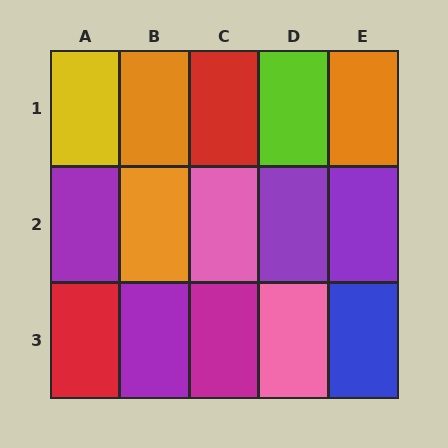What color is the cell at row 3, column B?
Purple.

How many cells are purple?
4 cells are purple.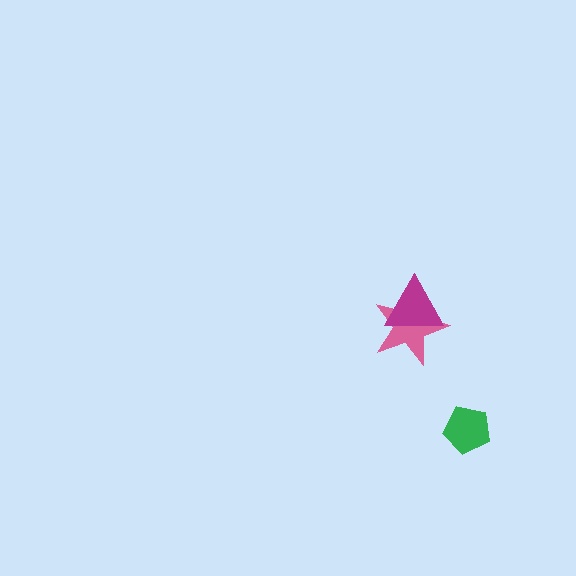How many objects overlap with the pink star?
1 object overlaps with the pink star.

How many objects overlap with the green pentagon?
0 objects overlap with the green pentagon.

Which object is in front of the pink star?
The magenta triangle is in front of the pink star.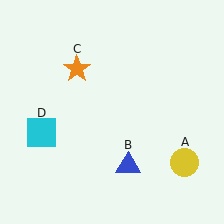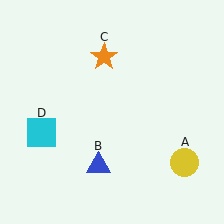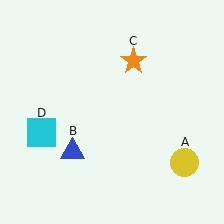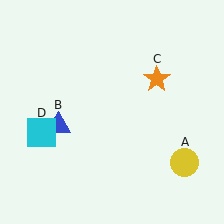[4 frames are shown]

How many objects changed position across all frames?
2 objects changed position: blue triangle (object B), orange star (object C).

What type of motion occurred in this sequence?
The blue triangle (object B), orange star (object C) rotated clockwise around the center of the scene.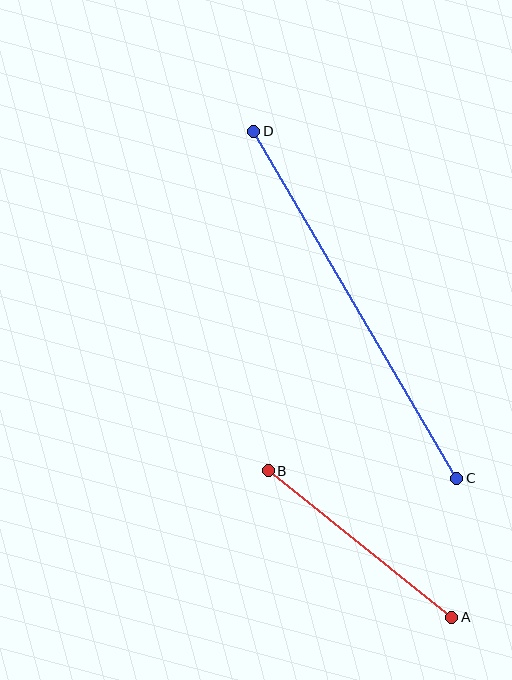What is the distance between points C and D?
The distance is approximately 402 pixels.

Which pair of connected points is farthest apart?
Points C and D are farthest apart.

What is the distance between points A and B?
The distance is approximately 235 pixels.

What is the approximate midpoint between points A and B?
The midpoint is at approximately (360, 544) pixels.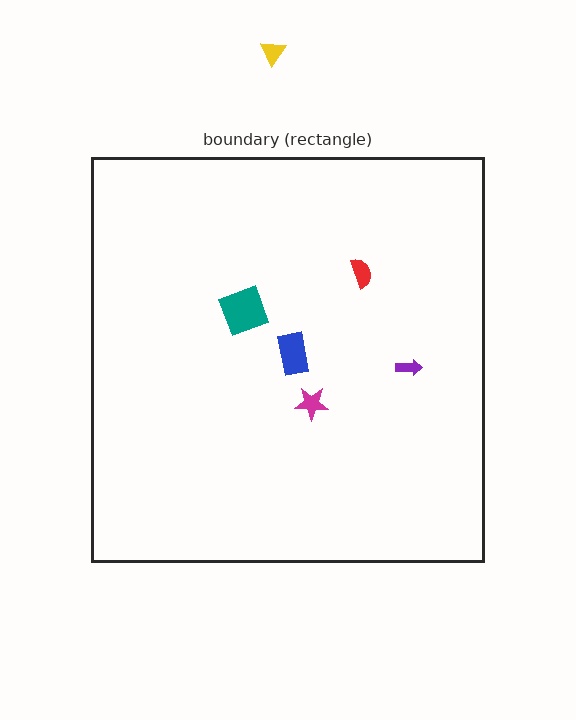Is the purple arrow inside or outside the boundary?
Inside.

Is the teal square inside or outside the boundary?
Inside.